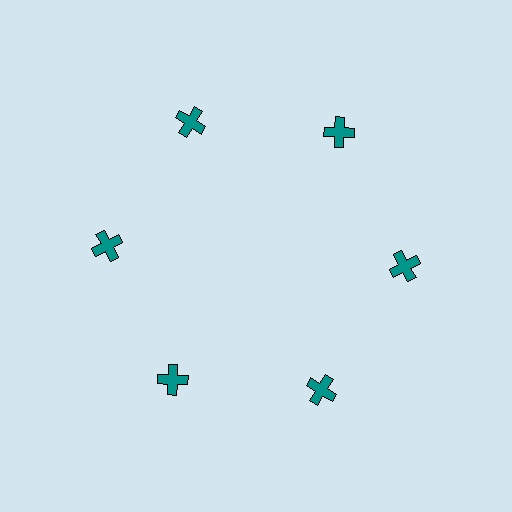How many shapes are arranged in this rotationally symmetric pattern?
There are 6 shapes, arranged in 6 groups of 1.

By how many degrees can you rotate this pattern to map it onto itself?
The pattern maps onto itself every 60 degrees of rotation.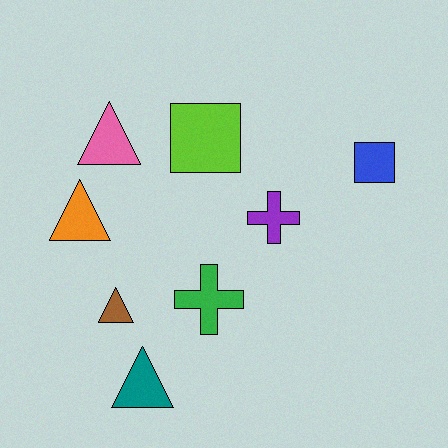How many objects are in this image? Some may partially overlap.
There are 8 objects.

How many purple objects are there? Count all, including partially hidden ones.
There is 1 purple object.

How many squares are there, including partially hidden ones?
There are 2 squares.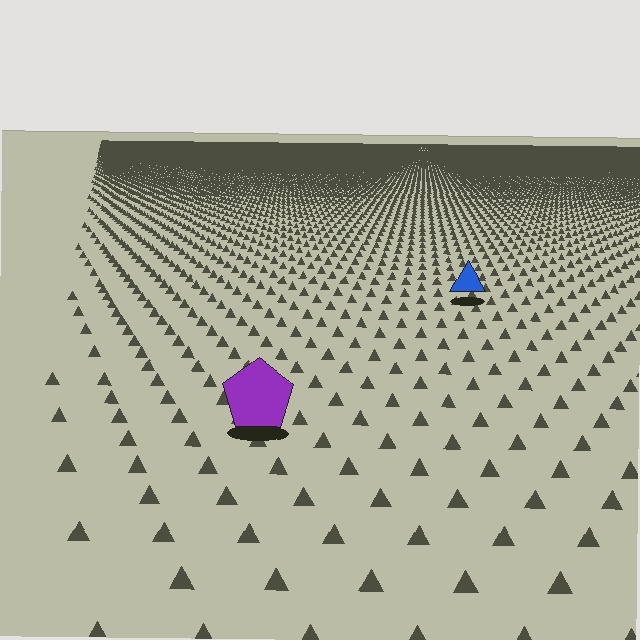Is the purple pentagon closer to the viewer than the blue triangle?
Yes. The purple pentagon is closer — you can tell from the texture gradient: the ground texture is coarser near it.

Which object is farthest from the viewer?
The blue triangle is farthest from the viewer. It appears smaller and the ground texture around it is denser.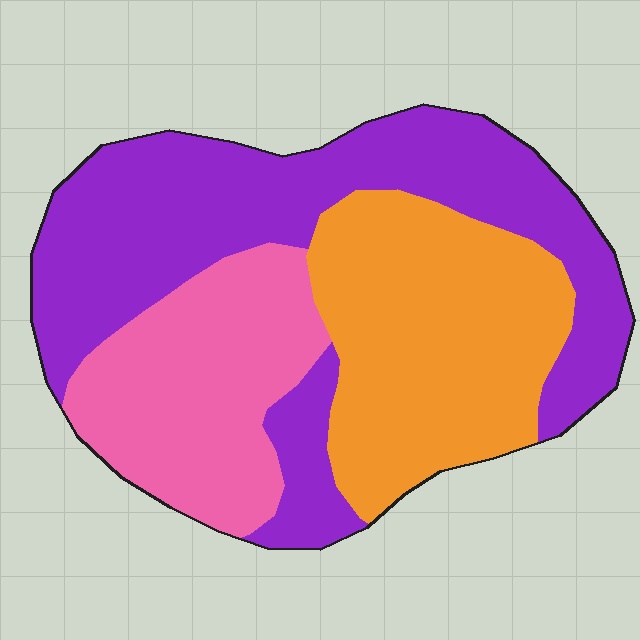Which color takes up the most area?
Purple, at roughly 45%.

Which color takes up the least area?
Pink, at roughly 25%.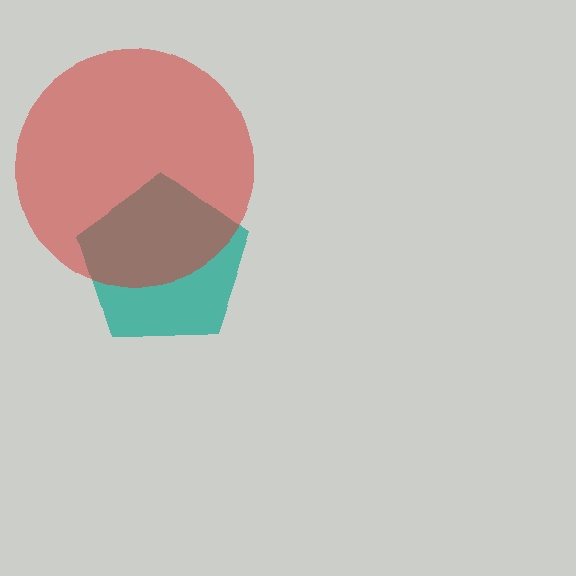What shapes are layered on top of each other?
The layered shapes are: a teal pentagon, a red circle.